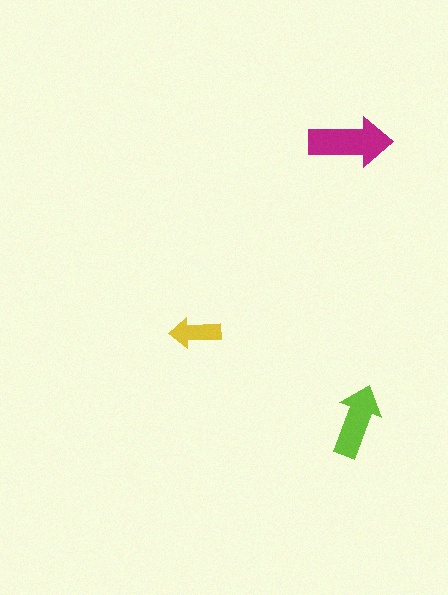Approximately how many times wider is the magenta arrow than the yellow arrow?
About 1.5 times wider.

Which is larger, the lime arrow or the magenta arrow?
The magenta one.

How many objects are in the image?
There are 3 objects in the image.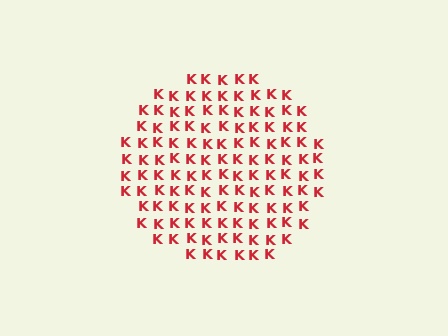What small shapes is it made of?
It is made of small letter K's.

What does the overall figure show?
The overall figure shows a circle.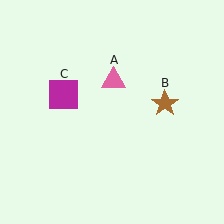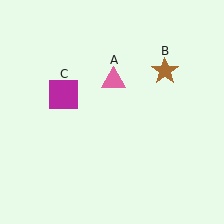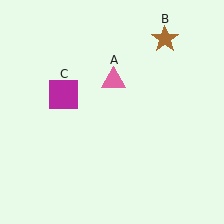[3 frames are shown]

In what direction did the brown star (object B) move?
The brown star (object B) moved up.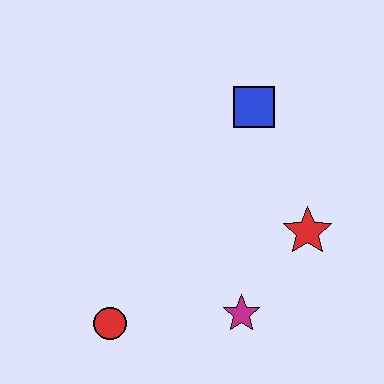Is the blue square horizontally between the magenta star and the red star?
Yes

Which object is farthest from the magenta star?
The blue square is farthest from the magenta star.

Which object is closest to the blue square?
The red star is closest to the blue square.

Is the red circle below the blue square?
Yes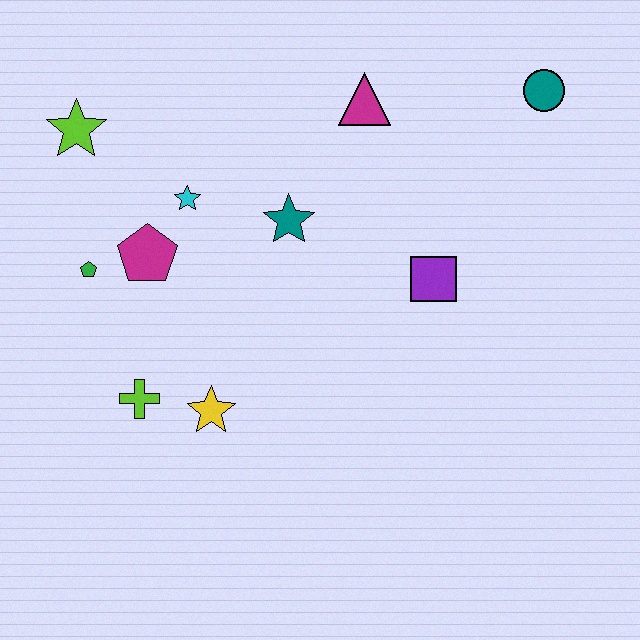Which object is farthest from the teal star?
The teal circle is farthest from the teal star.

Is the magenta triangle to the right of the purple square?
No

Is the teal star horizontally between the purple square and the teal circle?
No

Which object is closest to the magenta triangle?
The teal star is closest to the magenta triangle.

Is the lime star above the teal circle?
No